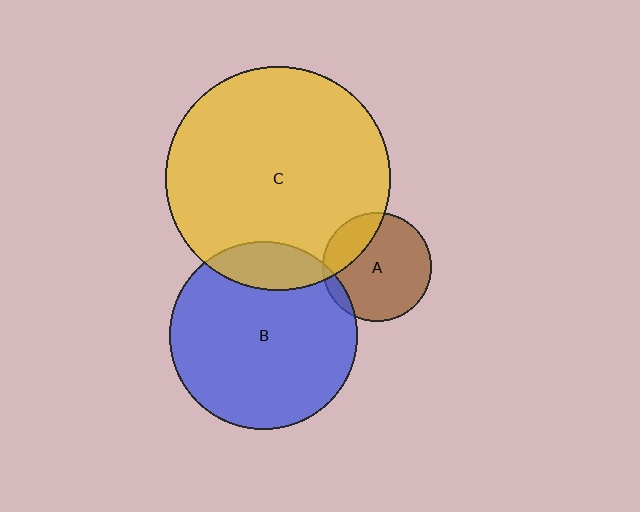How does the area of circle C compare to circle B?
Approximately 1.4 times.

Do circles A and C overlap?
Yes.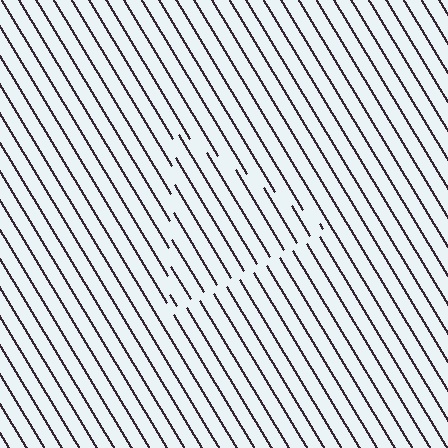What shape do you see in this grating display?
An illusory triangle. The interior of the shape contains the same grating, shifted by half a period — the contour is defined by the phase discontinuity where line-ends from the inner and outer gratings abut.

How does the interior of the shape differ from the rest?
The interior of the shape contains the same grating, shifted by half a period — the contour is defined by the phase discontinuity where line-ends from the inner and outer gratings abut.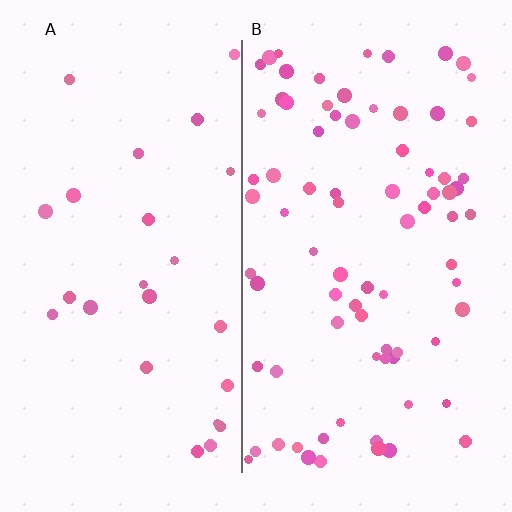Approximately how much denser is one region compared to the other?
Approximately 3.1× — region B over region A.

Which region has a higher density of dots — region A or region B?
B (the right).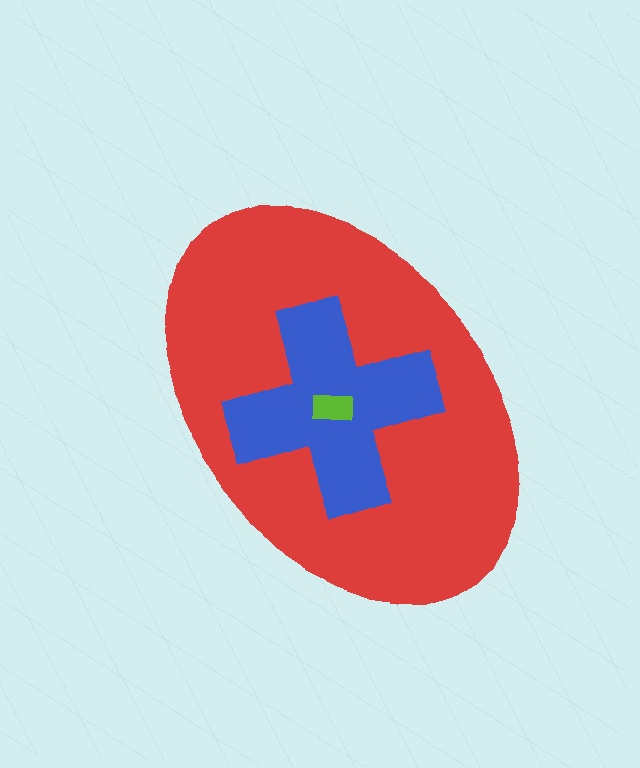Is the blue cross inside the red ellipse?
Yes.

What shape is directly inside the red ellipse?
The blue cross.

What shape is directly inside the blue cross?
The lime rectangle.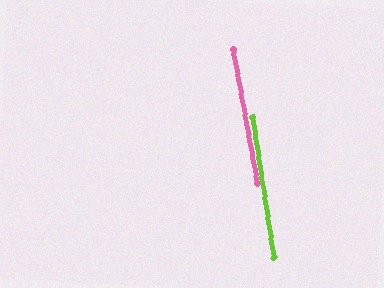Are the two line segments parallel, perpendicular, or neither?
Parallel — their directions differ by only 1.6°.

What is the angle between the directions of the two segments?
Approximately 2 degrees.